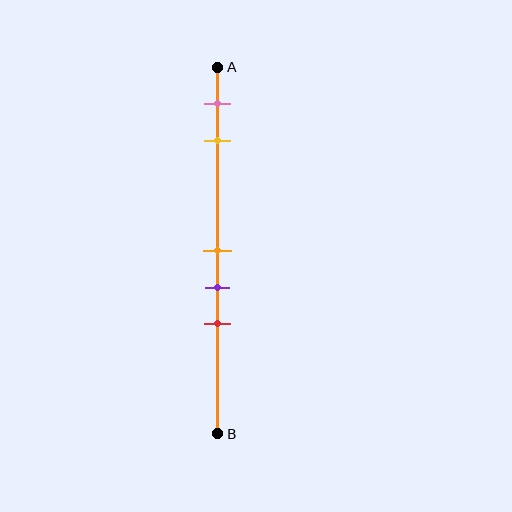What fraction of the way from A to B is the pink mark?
The pink mark is approximately 10% (0.1) of the way from A to B.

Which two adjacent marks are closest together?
The orange and purple marks are the closest adjacent pair.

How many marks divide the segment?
There are 5 marks dividing the segment.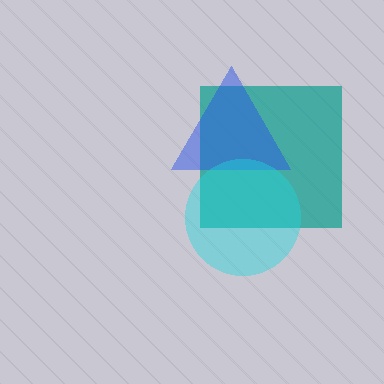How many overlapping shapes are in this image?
There are 3 overlapping shapes in the image.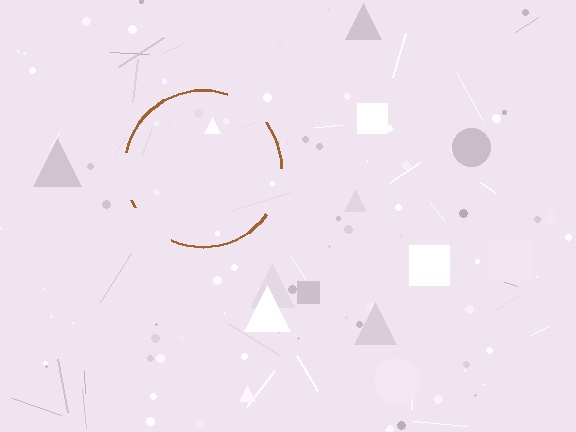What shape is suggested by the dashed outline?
The dashed outline suggests a circle.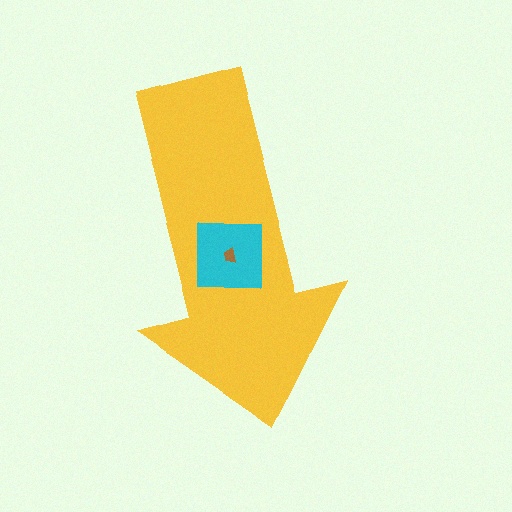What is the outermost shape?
The yellow arrow.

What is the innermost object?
The brown trapezoid.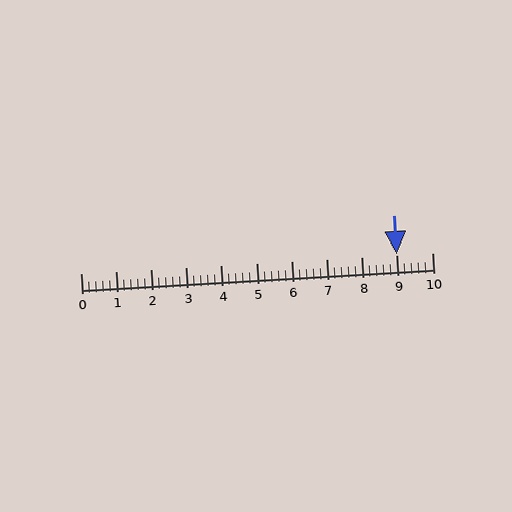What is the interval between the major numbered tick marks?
The major tick marks are spaced 1 units apart.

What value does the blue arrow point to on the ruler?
The blue arrow points to approximately 9.0.